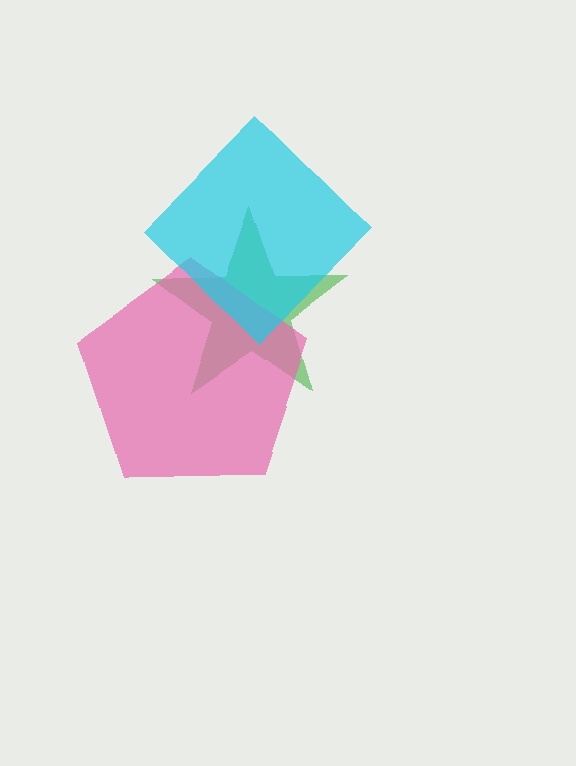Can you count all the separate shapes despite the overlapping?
Yes, there are 3 separate shapes.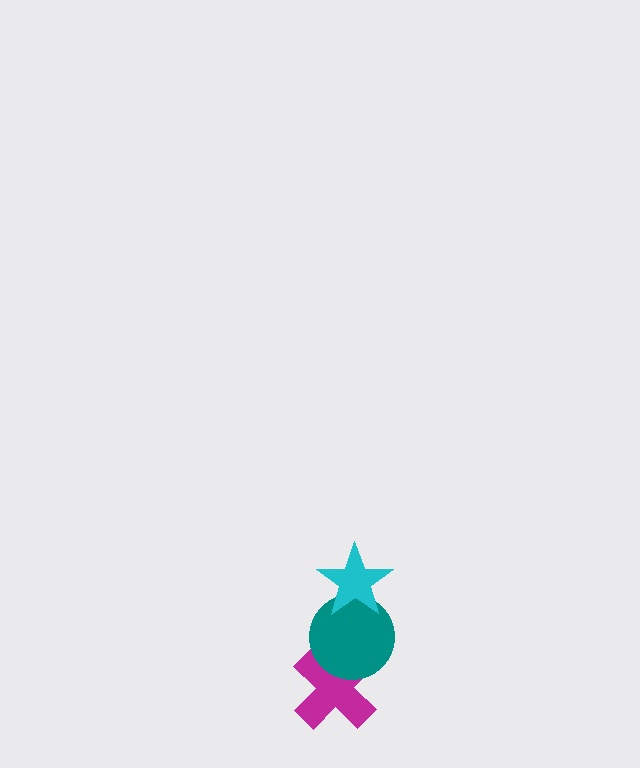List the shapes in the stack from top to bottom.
From top to bottom: the cyan star, the teal circle, the magenta cross.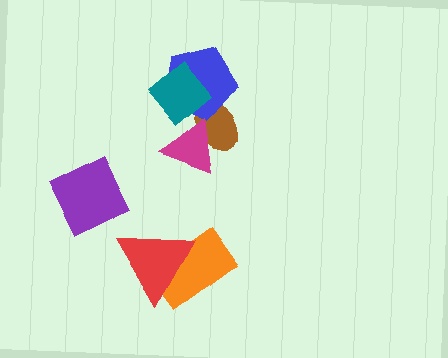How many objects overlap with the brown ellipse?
3 objects overlap with the brown ellipse.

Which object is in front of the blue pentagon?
The teal diamond is in front of the blue pentagon.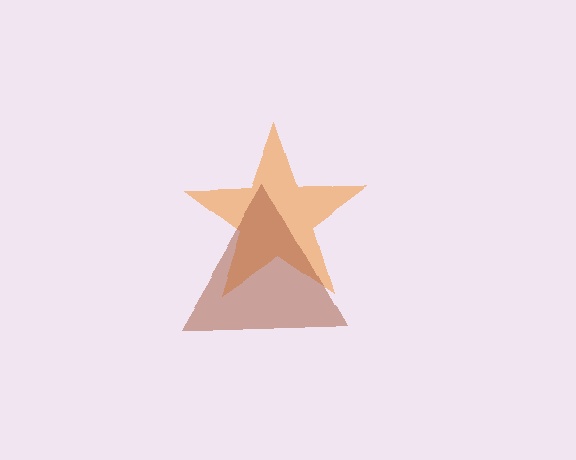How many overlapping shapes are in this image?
There are 2 overlapping shapes in the image.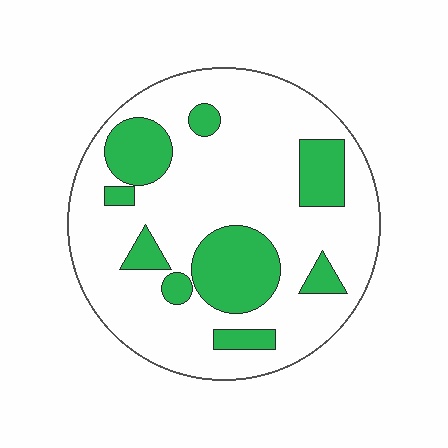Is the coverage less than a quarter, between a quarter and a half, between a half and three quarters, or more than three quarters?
Less than a quarter.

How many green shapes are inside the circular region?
9.